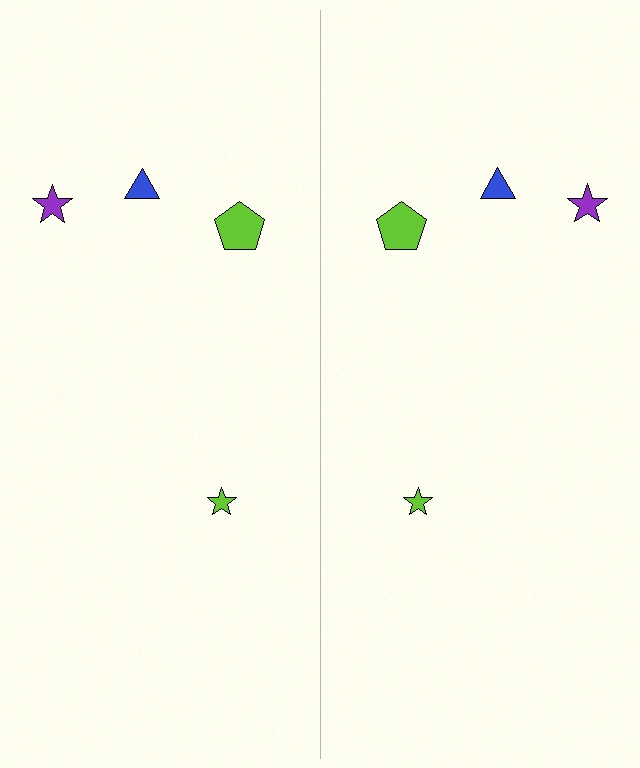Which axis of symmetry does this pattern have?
The pattern has a vertical axis of symmetry running through the center of the image.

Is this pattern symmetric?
Yes, this pattern has bilateral (reflection) symmetry.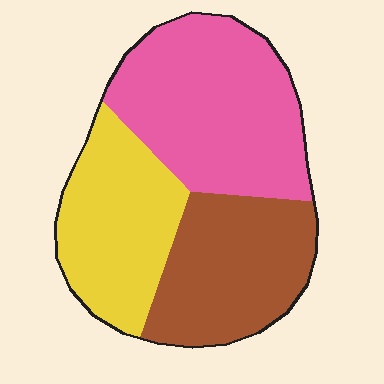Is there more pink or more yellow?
Pink.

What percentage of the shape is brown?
Brown takes up about one third (1/3) of the shape.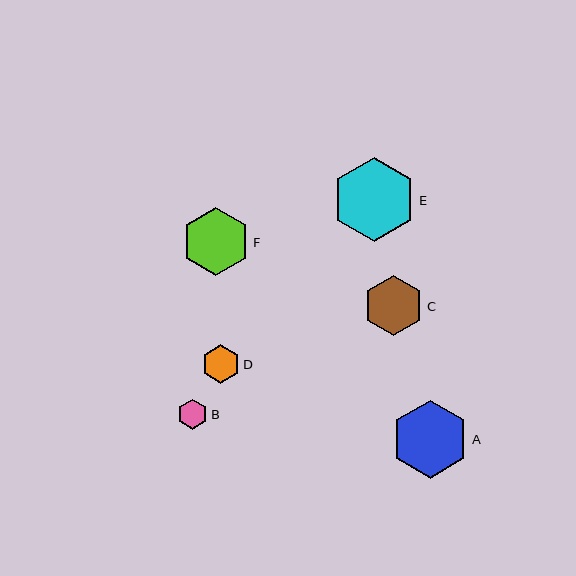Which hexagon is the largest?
Hexagon E is the largest with a size of approximately 84 pixels.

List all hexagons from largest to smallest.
From largest to smallest: E, A, F, C, D, B.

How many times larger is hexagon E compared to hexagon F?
Hexagon E is approximately 1.2 times the size of hexagon F.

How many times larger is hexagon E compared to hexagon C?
Hexagon E is approximately 1.4 times the size of hexagon C.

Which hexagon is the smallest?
Hexagon B is the smallest with a size of approximately 30 pixels.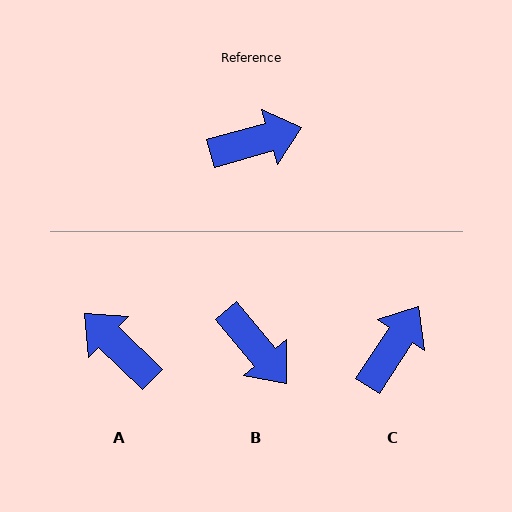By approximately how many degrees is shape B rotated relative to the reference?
Approximately 66 degrees clockwise.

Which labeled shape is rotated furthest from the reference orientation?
A, about 120 degrees away.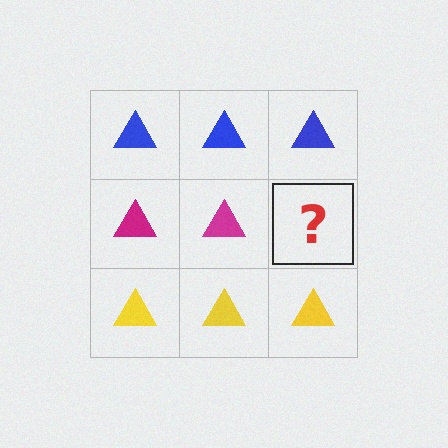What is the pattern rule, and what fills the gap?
The rule is that each row has a consistent color. The gap should be filled with a magenta triangle.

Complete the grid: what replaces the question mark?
The question mark should be replaced with a magenta triangle.